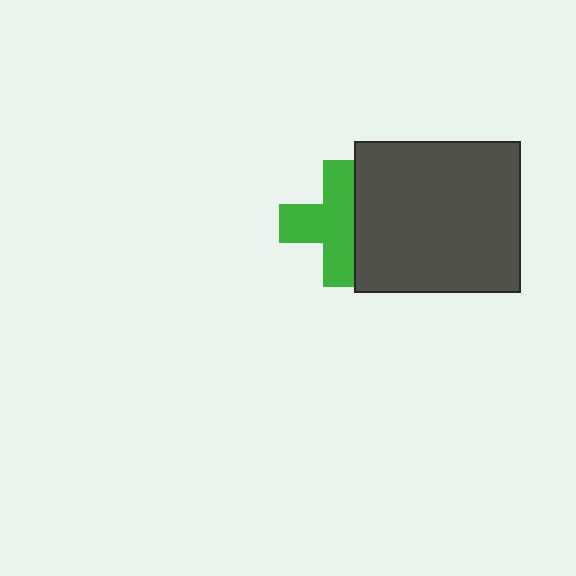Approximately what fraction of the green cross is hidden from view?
Roughly 33% of the green cross is hidden behind the dark gray rectangle.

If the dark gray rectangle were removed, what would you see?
You would see the complete green cross.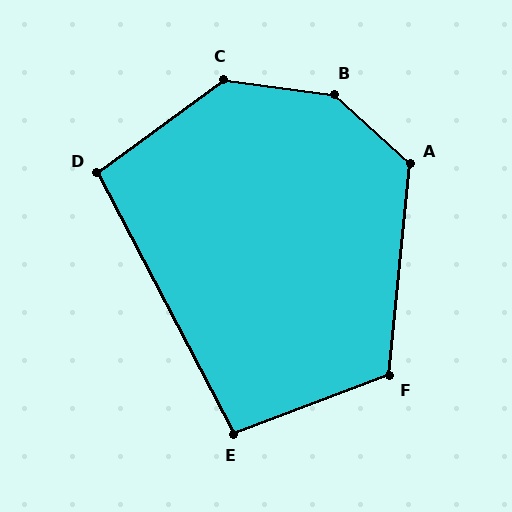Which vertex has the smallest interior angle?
E, at approximately 97 degrees.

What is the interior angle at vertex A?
Approximately 127 degrees (obtuse).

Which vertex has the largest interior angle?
B, at approximately 145 degrees.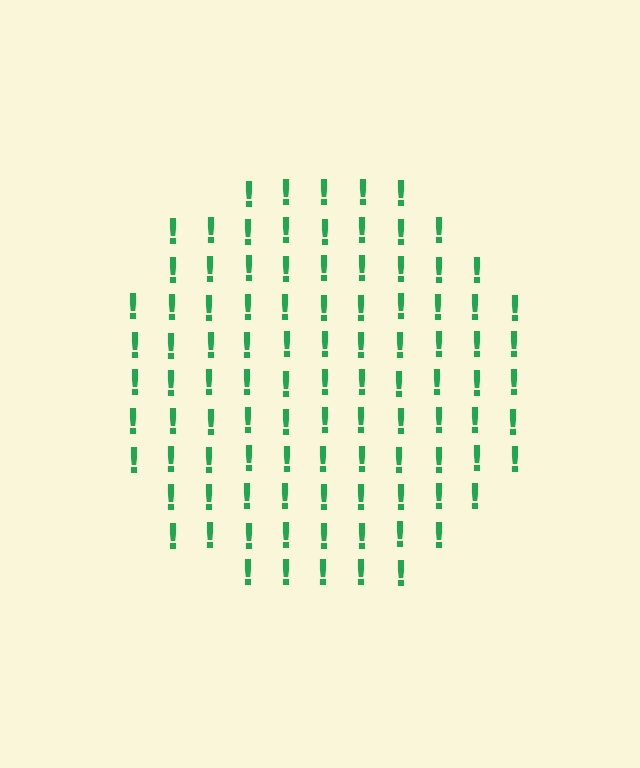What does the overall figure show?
The overall figure shows a circle.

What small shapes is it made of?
It is made of small exclamation marks.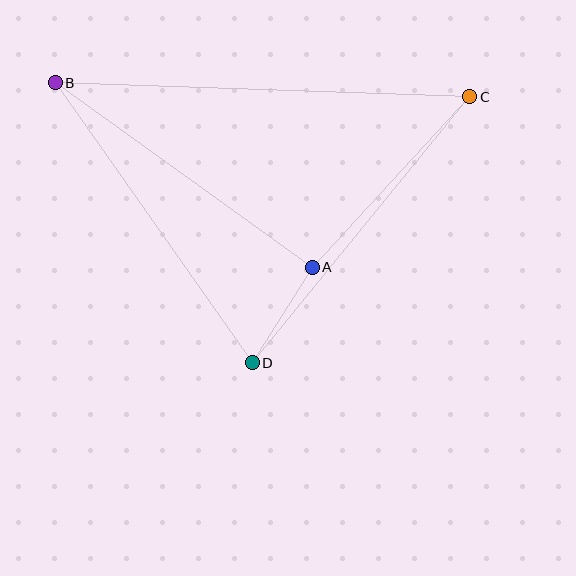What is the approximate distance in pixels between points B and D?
The distance between B and D is approximately 342 pixels.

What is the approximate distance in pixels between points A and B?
The distance between A and B is approximately 316 pixels.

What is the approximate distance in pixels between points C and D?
The distance between C and D is approximately 343 pixels.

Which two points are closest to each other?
Points A and D are closest to each other.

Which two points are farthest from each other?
Points B and C are farthest from each other.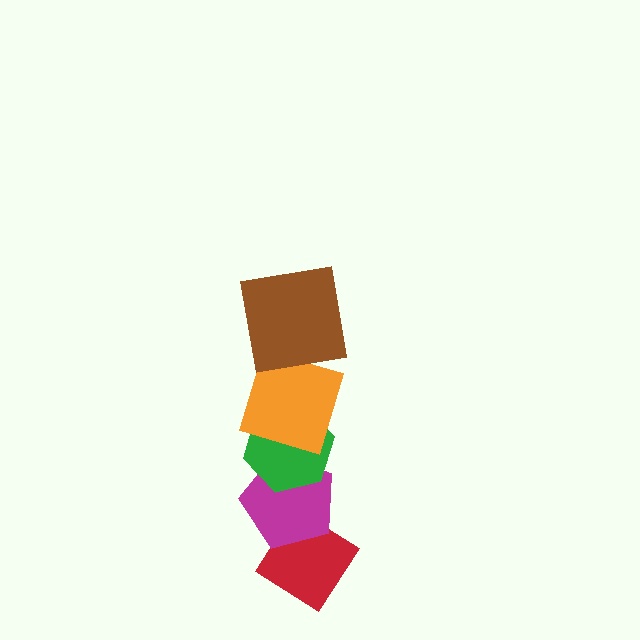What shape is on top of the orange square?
The brown square is on top of the orange square.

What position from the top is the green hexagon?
The green hexagon is 3rd from the top.